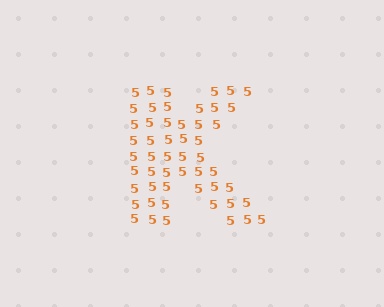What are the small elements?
The small elements are digit 5's.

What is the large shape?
The large shape is the letter K.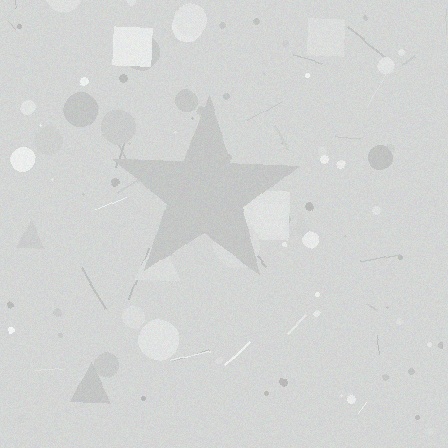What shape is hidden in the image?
A star is hidden in the image.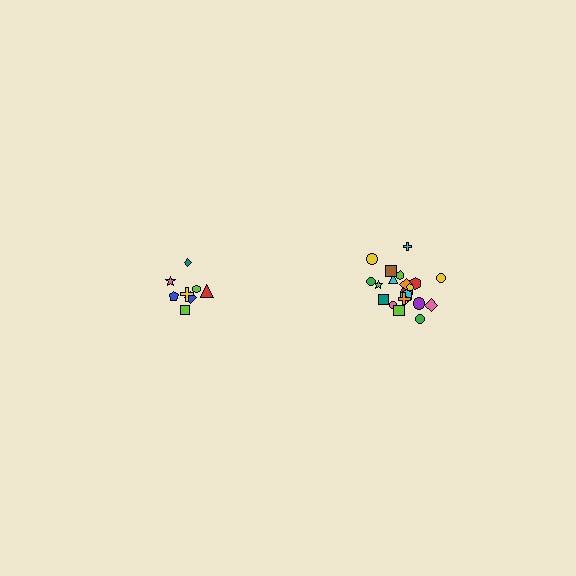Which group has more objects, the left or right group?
The right group.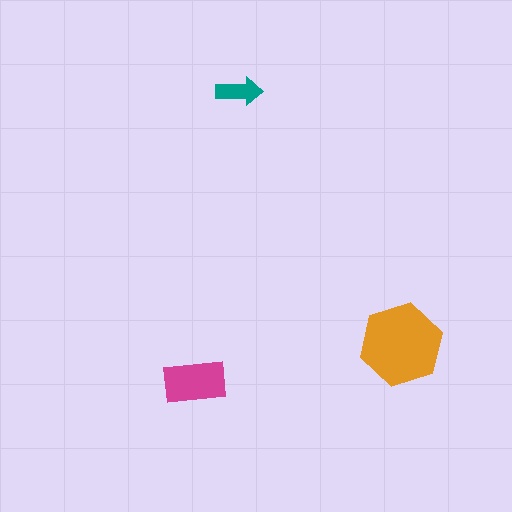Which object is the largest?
The orange hexagon.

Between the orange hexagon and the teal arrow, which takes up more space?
The orange hexagon.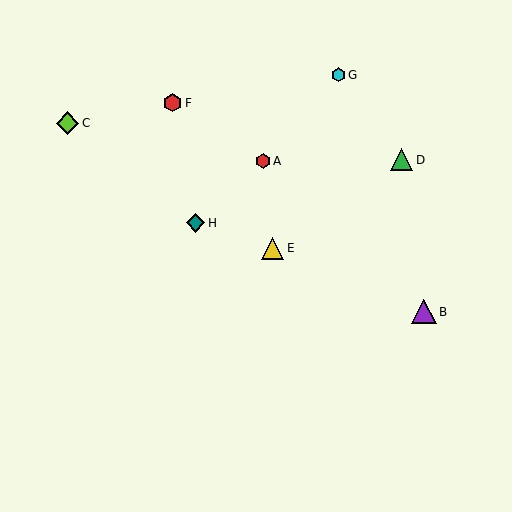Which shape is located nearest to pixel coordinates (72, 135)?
The lime diamond (labeled C) at (68, 123) is nearest to that location.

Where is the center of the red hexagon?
The center of the red hexagon is at (263, 161).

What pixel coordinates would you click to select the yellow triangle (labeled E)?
Click at (273, 248) to select the yellow triangle E.